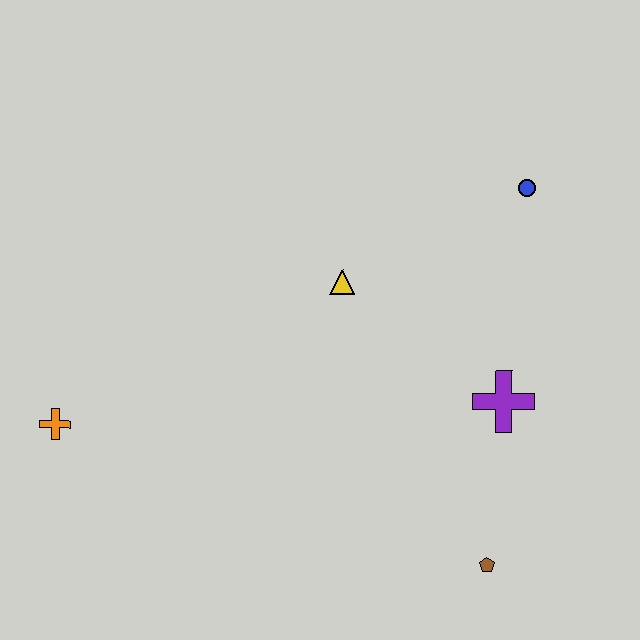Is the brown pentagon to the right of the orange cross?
Yes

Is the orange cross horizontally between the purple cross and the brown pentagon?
No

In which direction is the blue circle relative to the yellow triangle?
The blue circle is to the right of the yellow triangle.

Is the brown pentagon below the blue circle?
Yes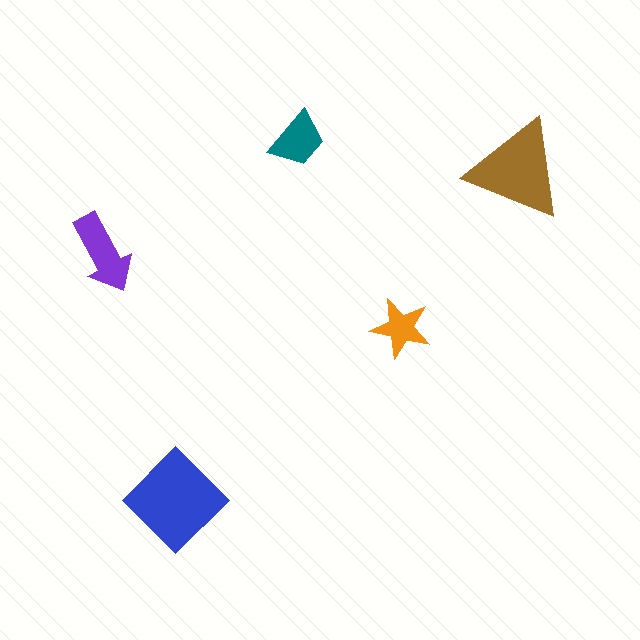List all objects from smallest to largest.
The orange star, the teal trapezoid, the purple arrow, the brown triangle, the blue diamond.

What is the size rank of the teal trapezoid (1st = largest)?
4th.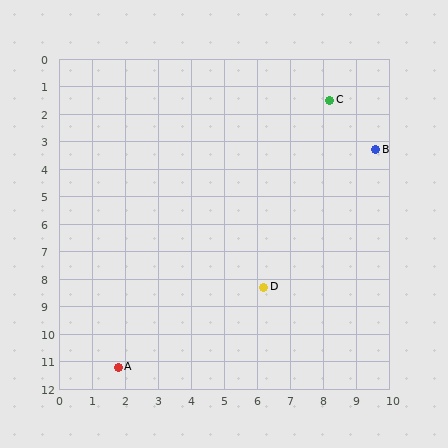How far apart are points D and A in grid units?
Points D and A are about 5.3 grid units apart.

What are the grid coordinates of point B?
Point B is at approximately (9.6, 3.3).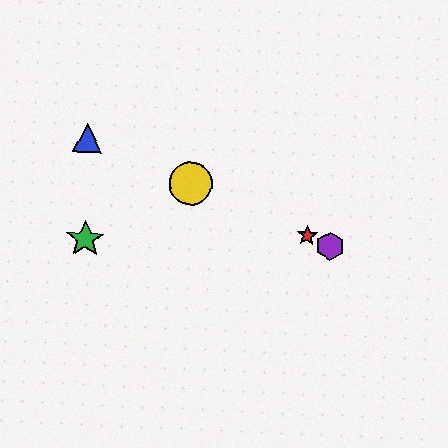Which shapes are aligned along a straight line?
The red star, the blue triangle, the yellow circle, the purple hexagon are aligned along a straight line.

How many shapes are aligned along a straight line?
4 shapes (the red star, the blue triangle, the yellow circle, the purple hexagon) are aligned along a straight line.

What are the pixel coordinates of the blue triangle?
The blue triangle is at (88, 138).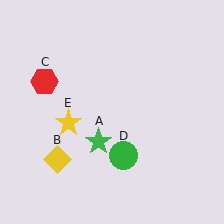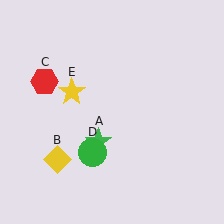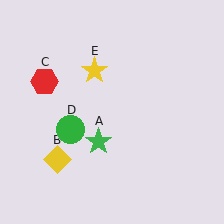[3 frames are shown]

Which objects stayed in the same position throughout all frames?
Green star (object A) and yellow diamond (object B) and red hexagon (object C) remained stationary.